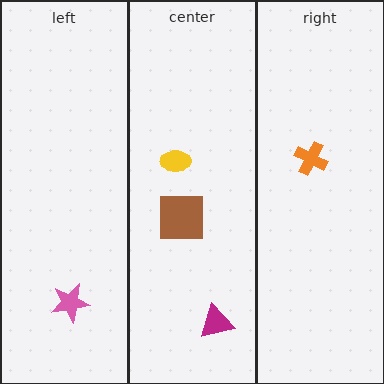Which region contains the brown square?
The center region.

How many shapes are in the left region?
1.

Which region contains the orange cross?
The right region.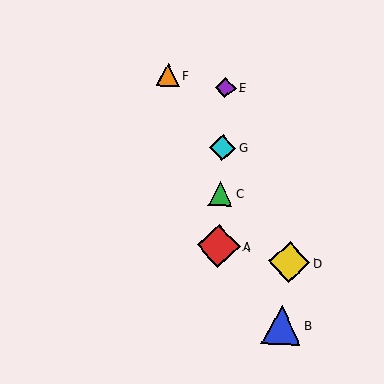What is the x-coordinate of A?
Object A is at x≈218.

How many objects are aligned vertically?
4 objects (A, C, E, G) are aligned vertically.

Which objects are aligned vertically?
Objects A, C, E, G are aligned vertically.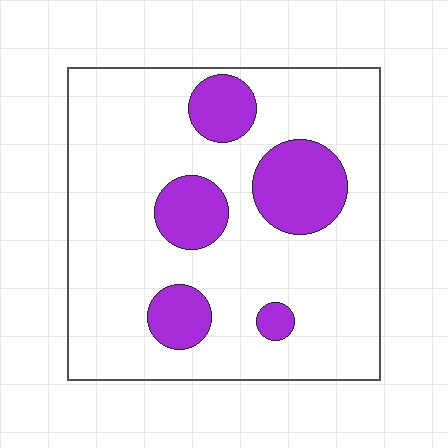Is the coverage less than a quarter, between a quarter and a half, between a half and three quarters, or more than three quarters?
Less than a quarter.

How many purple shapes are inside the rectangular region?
5.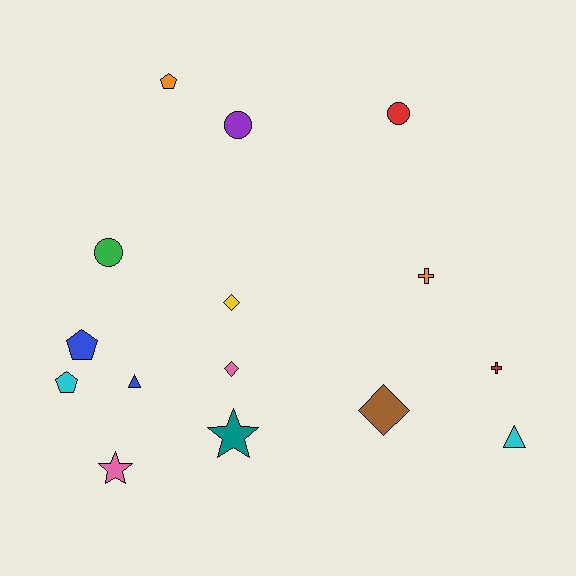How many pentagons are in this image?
There are 3 pentagons.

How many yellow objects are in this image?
There is 1 yellow object.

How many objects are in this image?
There are 15 objects.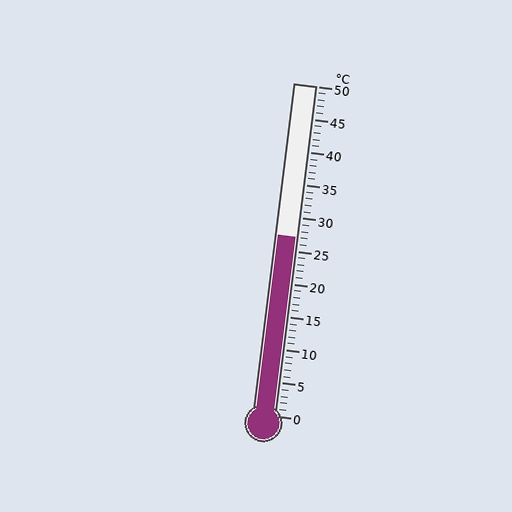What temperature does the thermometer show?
The thermometer shows approximately 27°C.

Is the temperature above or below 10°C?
The temperature is above 10°C.